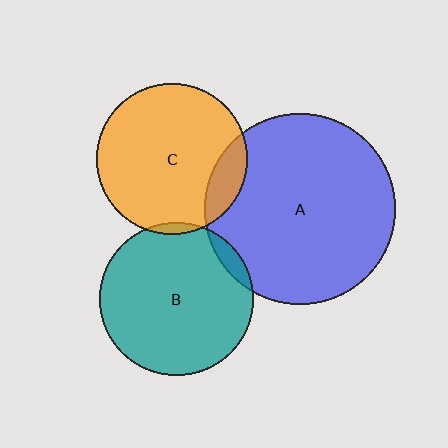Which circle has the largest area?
Circle A (blue).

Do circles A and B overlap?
Yes.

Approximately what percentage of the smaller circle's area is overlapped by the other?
Approximately 5%.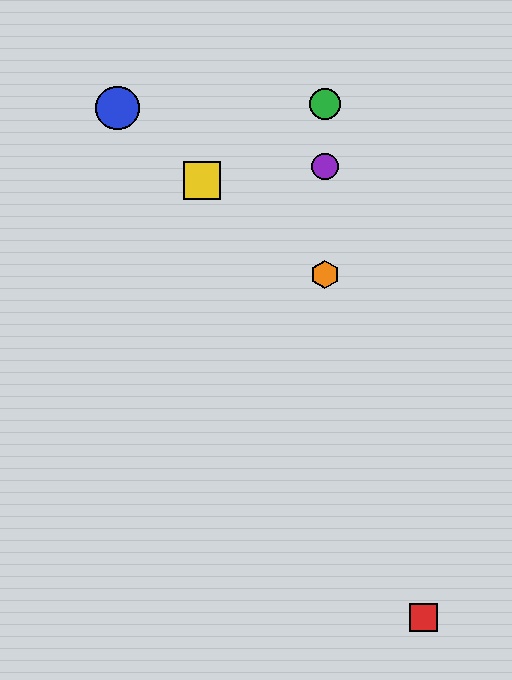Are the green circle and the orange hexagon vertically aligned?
Yes, both are at x≈325.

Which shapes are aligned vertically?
The green circle, the purple circle, the orange hexagon are aligned vertically.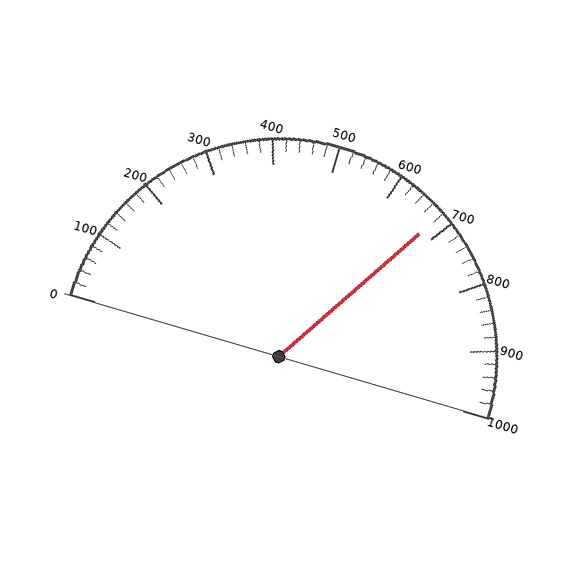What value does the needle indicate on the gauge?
The needle indicates approximately 680.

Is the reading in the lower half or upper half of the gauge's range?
The reading is in the upper half of the range (0 to 1000).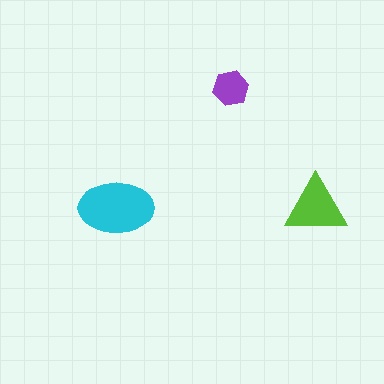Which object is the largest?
The cyan ellipse.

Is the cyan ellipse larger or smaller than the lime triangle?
Larger.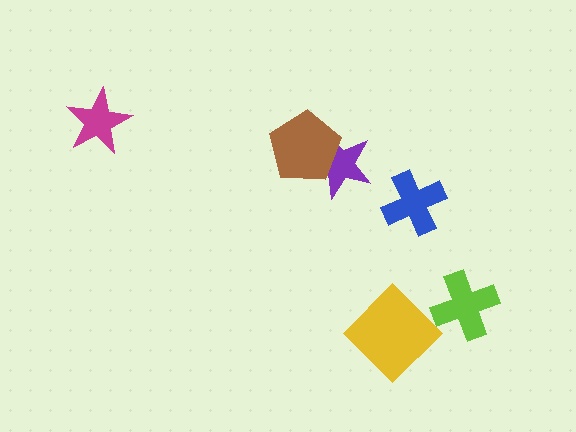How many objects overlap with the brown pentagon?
1 object overlaps with the brown pentagon.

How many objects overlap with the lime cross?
0 objects overlap with the lime cross.